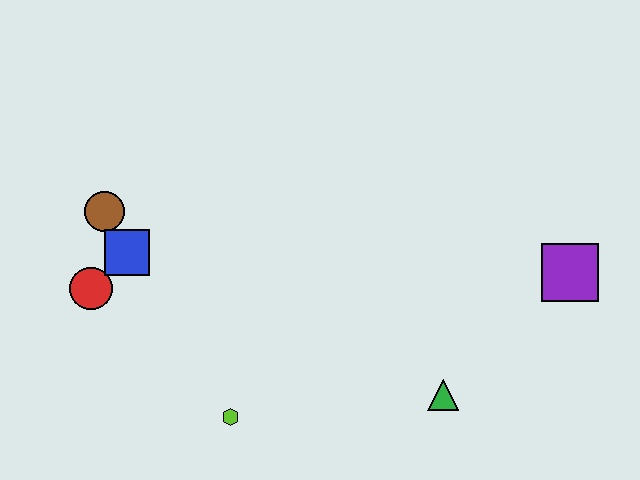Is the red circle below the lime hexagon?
No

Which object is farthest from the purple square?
The red circle is farthest from the purple square.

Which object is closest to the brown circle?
The blue square is closest to the brown circle.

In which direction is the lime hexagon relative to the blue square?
The lime hexagon is below the blue square.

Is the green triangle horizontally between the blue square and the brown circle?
No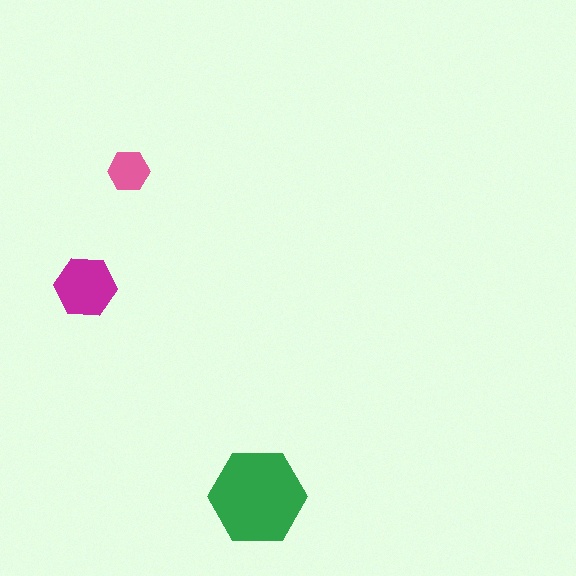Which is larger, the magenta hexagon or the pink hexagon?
The magenta one.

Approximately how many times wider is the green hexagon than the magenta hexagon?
About 1.5 times wider.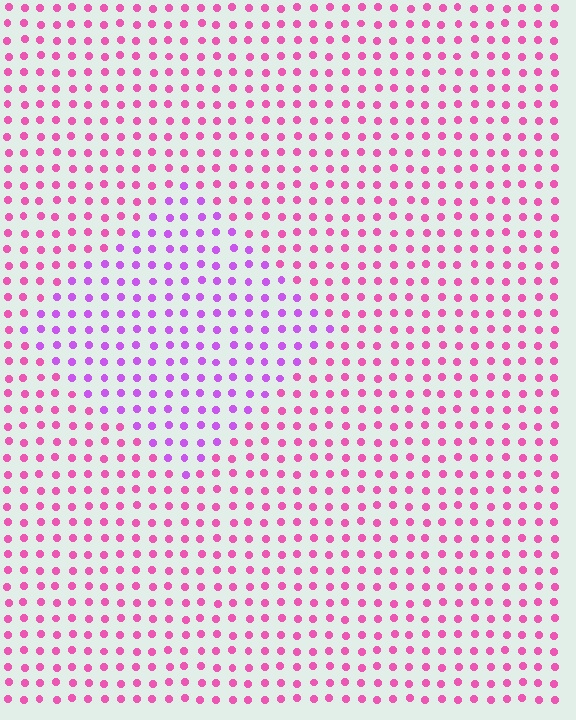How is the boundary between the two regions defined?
The boundary is defined purely by a slight shift in hue (about 37 degrees). Spacing, size, and orientation are identical on both sides.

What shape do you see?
I see a diamond.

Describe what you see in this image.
The image is filled with small pink elements in a uniform arrangement. A diamond-shaped region is visible where the elements are tinted to a slightly different hue, forming a subtle color boundary.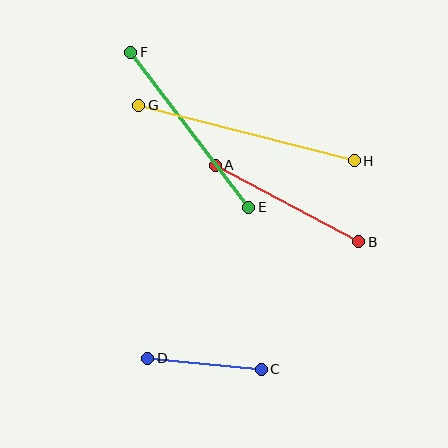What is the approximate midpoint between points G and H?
The midpoint is at approximately (247, 133) pixels.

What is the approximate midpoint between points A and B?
The midpoint is at approximately (287, 203) pixels.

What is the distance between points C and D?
The distance is approximately 114 pixels.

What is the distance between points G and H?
The distance is approximately 222 pixels.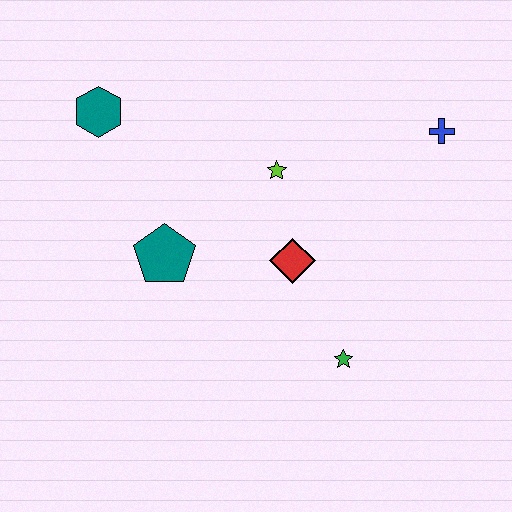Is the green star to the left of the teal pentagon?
No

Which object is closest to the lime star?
The red diamond is closest to the lime star.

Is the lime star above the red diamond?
Yes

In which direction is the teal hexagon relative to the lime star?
The teal hexagon is to the left of the lime star.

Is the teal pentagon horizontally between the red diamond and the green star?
No